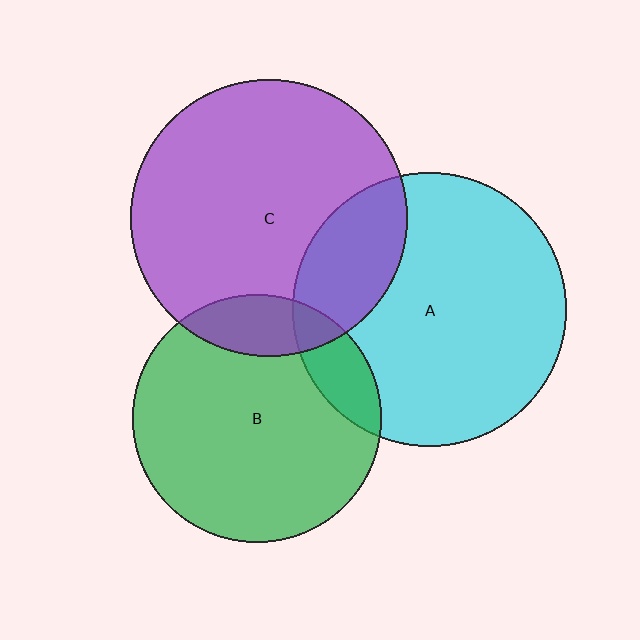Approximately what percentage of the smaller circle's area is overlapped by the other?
Approximately 15%.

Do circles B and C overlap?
Yes.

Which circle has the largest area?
Circle C (purple).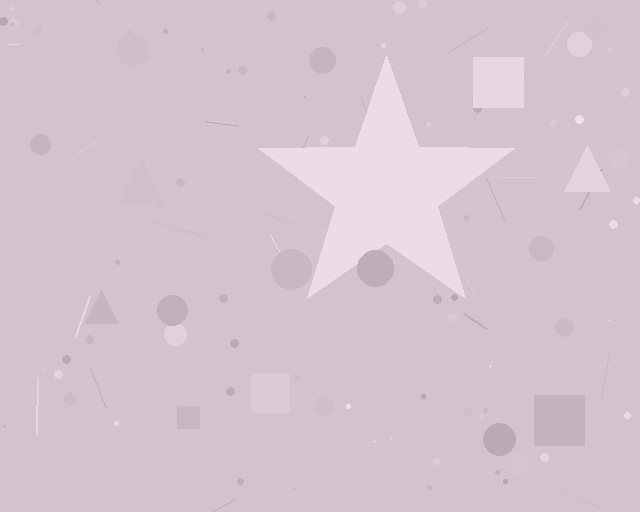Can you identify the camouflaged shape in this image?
The camouflaged shape is a star.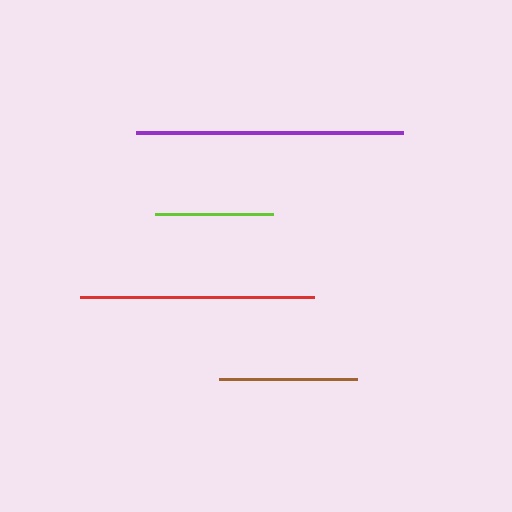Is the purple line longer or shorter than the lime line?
The purple line is longer than the lime line.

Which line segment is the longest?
The purple line is the longest at approximately 268 pixels.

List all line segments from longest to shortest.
From longest to shortest: purple, red, brown, lime.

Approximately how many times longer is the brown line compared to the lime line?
The brown line is approximately 1.2 times the length of the lime line.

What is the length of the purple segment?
The purple segment is approximately 268 pixels long.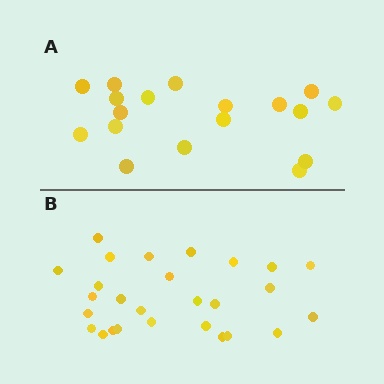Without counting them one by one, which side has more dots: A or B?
Region B (the bottom region) has more dots.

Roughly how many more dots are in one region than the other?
Region B has roughly 8 or so more dots than region A.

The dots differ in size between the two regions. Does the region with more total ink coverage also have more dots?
No. Region A has more total ink coverage because its dots are larger, but region B actually contains more individual dots. Total area can be misleading — the number of items is what matters here.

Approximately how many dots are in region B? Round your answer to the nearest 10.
About 30 dots. (The exact count is 27, which rounds to 30.)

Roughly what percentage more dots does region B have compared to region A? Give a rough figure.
About 50% more.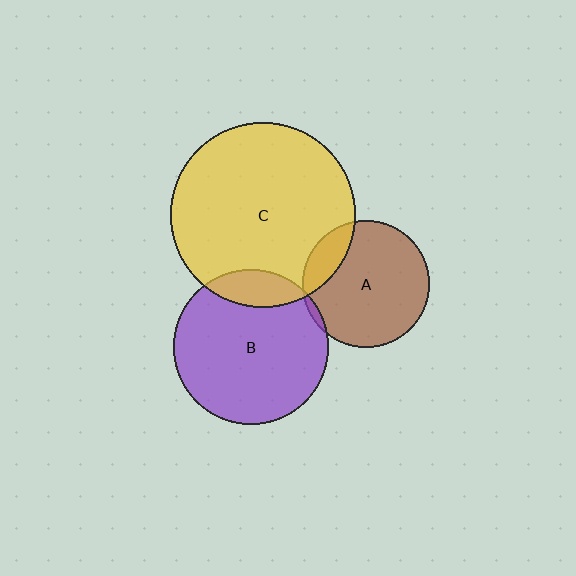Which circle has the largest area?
Circle C (yellow).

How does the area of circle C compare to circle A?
Approximately 2.1 times.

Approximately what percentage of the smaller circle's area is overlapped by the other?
Approximately 15%.